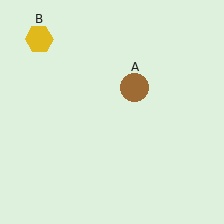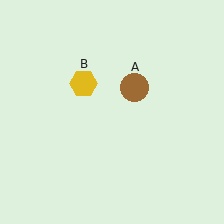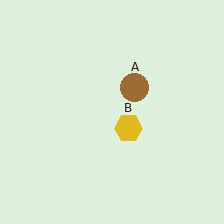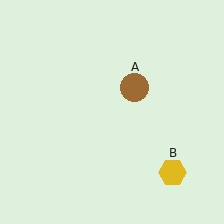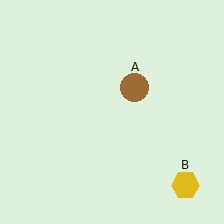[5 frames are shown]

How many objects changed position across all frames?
1 object changed position: yellow hexagon (object B).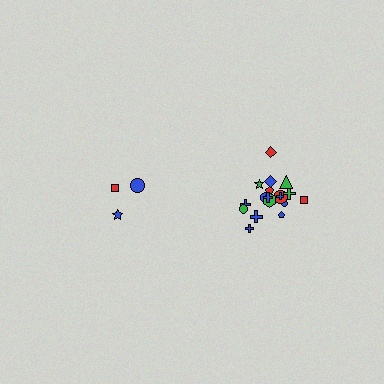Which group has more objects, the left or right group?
The right group.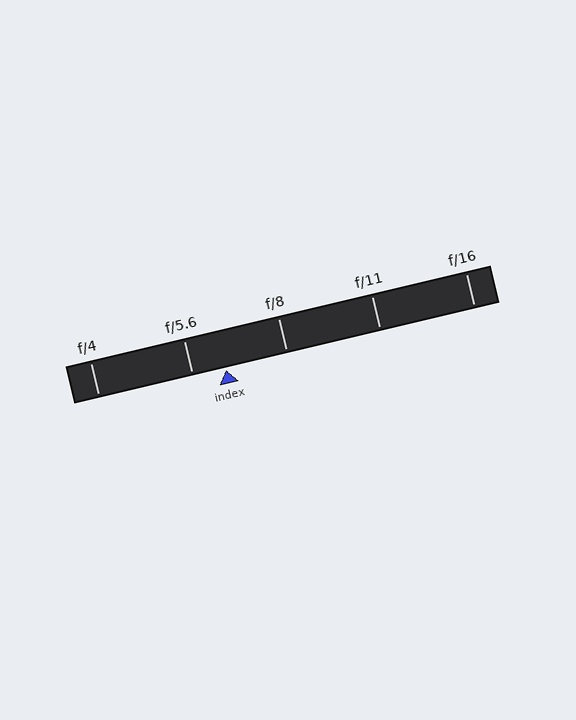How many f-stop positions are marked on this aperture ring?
There are 5 f-stop positions marked.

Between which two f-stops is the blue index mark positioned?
The index mark is between f/5.6 and f/8.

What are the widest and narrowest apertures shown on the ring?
The widest aperture shown is f/4 and the narrowest is f/16.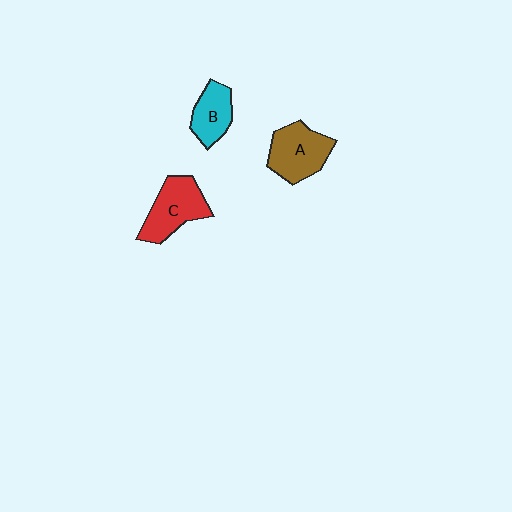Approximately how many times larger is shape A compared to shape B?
Approximately 1.4 times.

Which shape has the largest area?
Shape A (brown).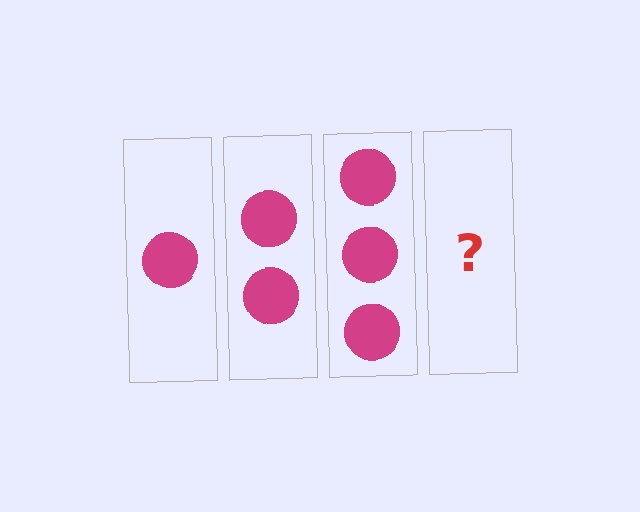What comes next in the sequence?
The next element should be 4 circles.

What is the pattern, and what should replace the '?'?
The pattern is that each step adds one more circle. The '?' should be 4 circles.